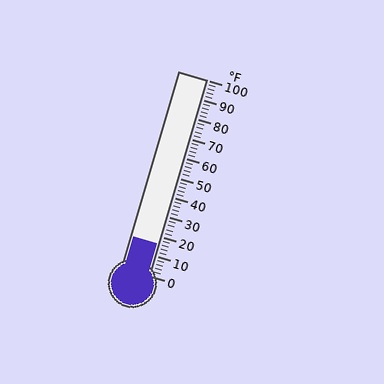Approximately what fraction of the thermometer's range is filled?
The thermometer is filled to approximately 15% of its range.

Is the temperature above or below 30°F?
The temperature is below 30°F.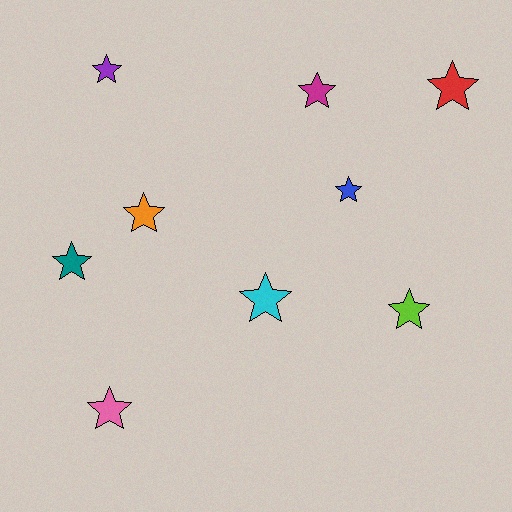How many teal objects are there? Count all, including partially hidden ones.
There is 1 teal object.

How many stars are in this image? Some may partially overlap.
There are 9 stars.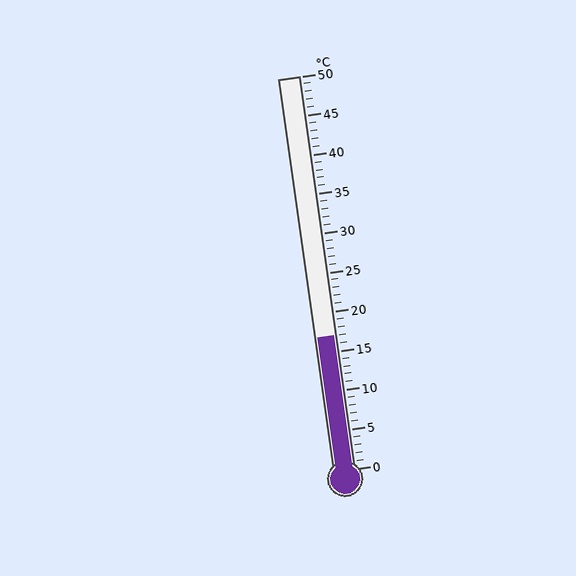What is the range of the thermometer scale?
The thermometer scale ranges from 0°C to 50°C.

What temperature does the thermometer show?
The thermometer shows approximately 17°C.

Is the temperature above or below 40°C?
The temperature is below 40°C.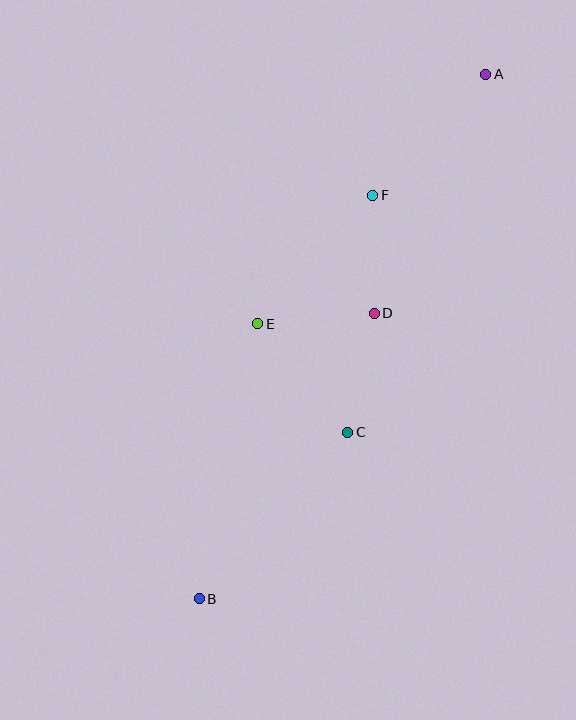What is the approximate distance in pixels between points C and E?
The distance between C and E is approximately 141 pixels.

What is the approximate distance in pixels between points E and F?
The distance between E and F is approximately 173 pixels.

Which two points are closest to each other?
Points D and E are closest to each other.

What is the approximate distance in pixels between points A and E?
The distance between A and E is approximately 338 pixels.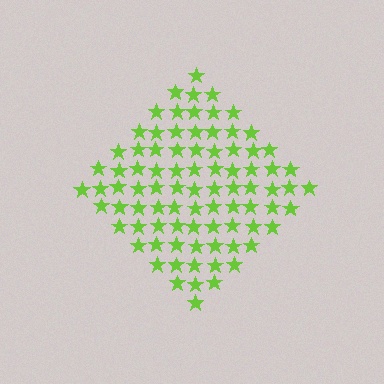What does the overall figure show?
The overall figure shows a diamond.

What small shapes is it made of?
It is made of small stars.